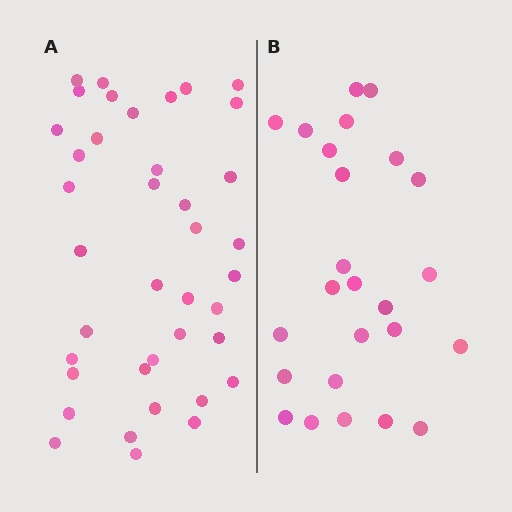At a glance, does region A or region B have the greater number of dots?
Region A (the left region) has more dots.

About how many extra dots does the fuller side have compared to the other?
Region A has approximately 15 more dots than region B.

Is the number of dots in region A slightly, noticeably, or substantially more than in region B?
Region A has substantially more. The ratio is roughly 1.6 to 1.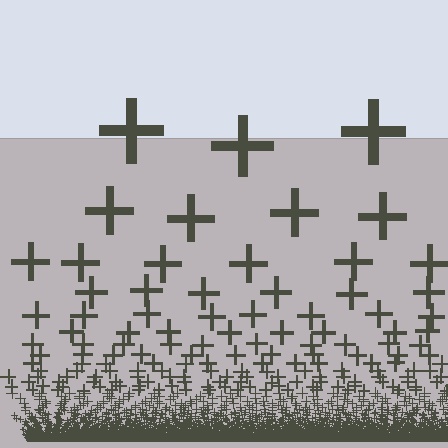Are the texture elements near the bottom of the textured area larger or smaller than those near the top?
Smaller. The gradient is inverted — elements near the bottom are smaller and denser.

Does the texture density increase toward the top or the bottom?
Density increases toward the bottom.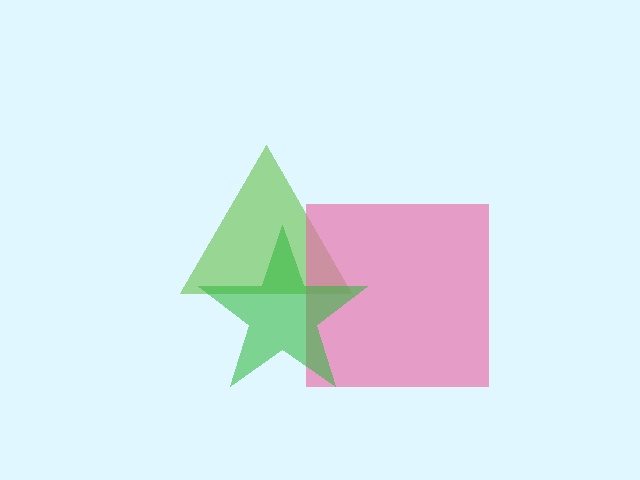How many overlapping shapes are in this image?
There are 3 overlapping shapes in the image.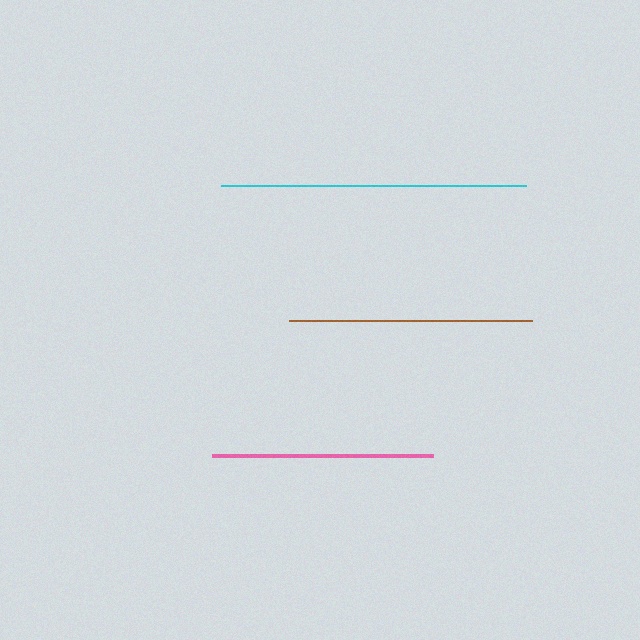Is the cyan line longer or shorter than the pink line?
The cyan line is longer than the pink line.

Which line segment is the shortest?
The pink line is the shortest at approximately 221 pixels.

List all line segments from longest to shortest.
From longest to shortest: cyan, brown, pink.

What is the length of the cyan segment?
The cyan segment is approximately 304 pixels long.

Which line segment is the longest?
The cyan line is the longest at approximately 304 pixels.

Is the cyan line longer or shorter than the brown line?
The cyan line is longer than the brown line.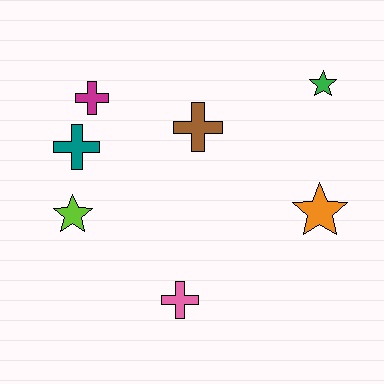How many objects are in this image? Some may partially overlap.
There are 7 objects.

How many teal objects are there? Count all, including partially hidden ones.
There is 1 teal object.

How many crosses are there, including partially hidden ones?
There are 4 crosses.